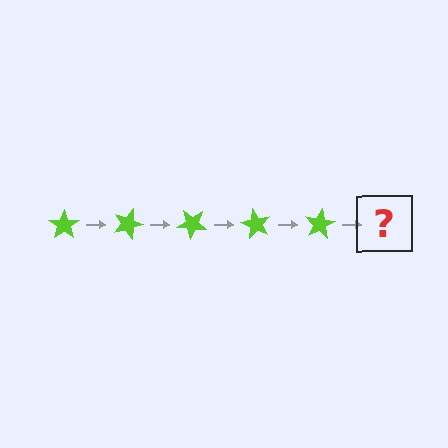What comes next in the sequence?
The next element should be a lime star rotated 100 degrees.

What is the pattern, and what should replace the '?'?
The pattern is that the star rotates 20 degrees each step. The '?' should be a lime star rotated 100 degrees.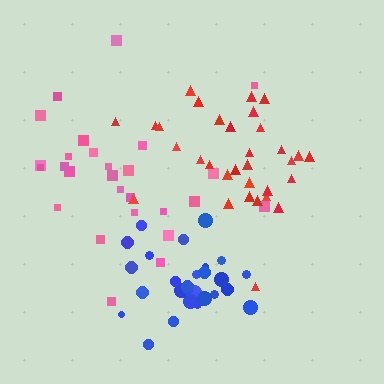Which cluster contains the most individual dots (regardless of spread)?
Red (33).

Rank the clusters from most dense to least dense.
blue, red, pink.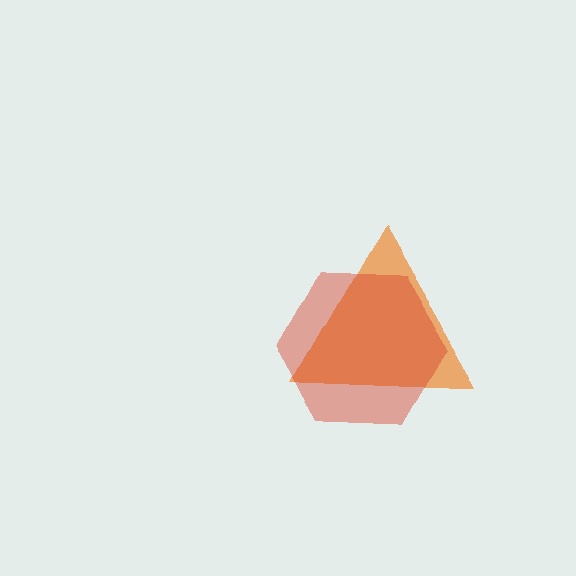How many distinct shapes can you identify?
There are 2 distinct shapes: an orange triangle, a red hexagon.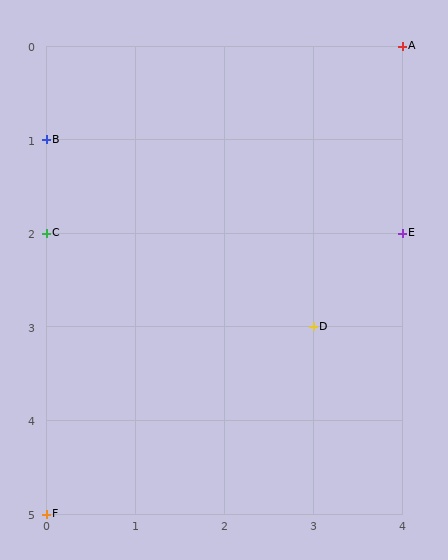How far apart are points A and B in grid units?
Points A and B are 4 columns and 1 row apart (about 4.1 grid units diagonally).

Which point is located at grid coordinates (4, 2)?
Point E is at (4, 2).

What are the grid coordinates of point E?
Point E is at grid coordinates (4, 2).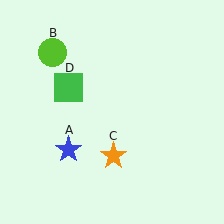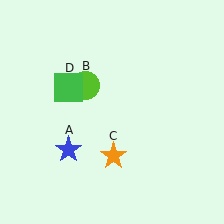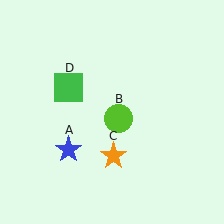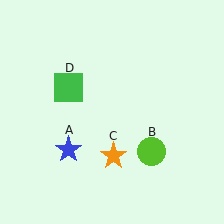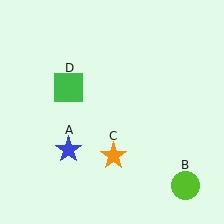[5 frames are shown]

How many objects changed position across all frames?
1 object changed position: lime circle (object B).